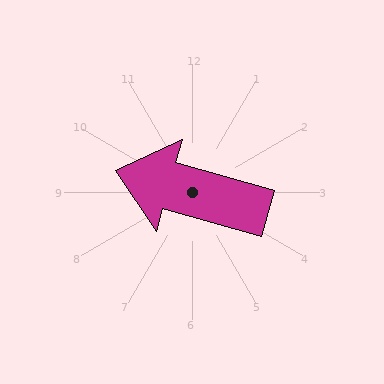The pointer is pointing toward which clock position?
Roughly 10 o'clock.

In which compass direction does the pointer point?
West.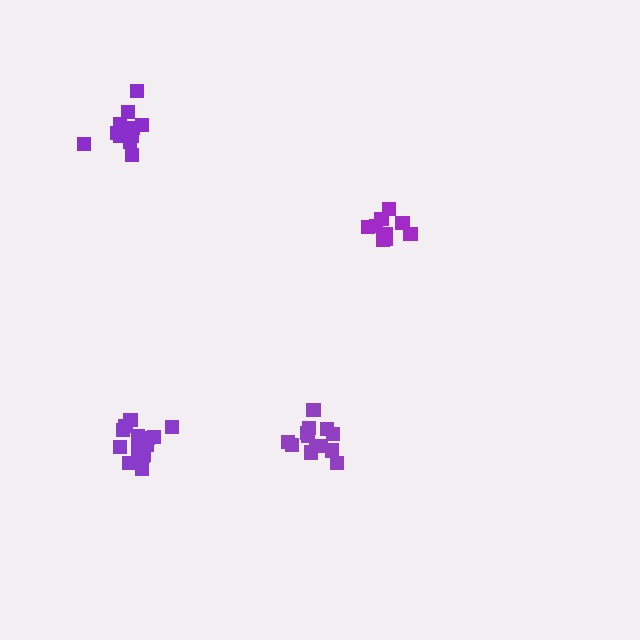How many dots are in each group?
Group 1: 11 dots, Group 2: 11 dots, Group 3: 13 dots, Group 4: 16 dots (51 total).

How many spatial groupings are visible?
There are 4 spatial groupings.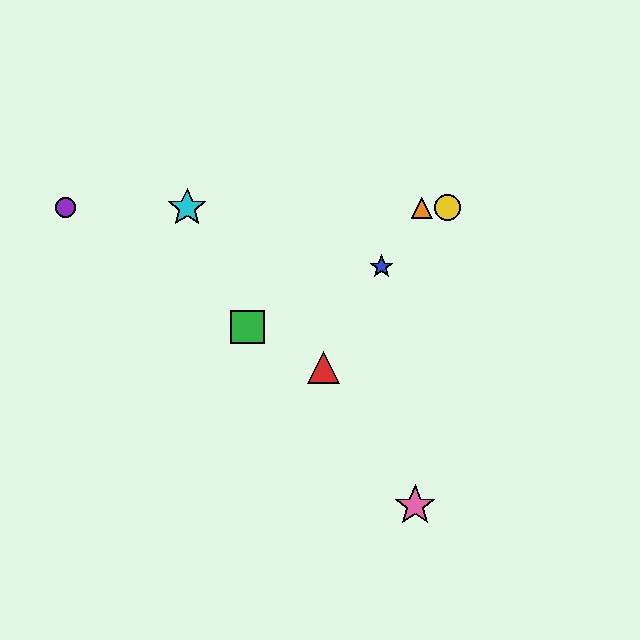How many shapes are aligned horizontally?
4 shapes (the yellow circle, the purple circle, the orange triangle, the cyan star) are aligned horizontally.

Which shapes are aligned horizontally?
The yellow circle, the purple circle, the orange triangle, the cyan star are aligned horizontally.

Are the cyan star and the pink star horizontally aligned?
No, the cyan star is at y≈208 and the pink star is at y≈506.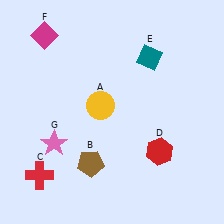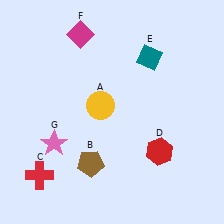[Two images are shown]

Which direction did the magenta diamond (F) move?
The magenta diamond (F) moved right.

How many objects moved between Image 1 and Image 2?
1 object moved between the two images.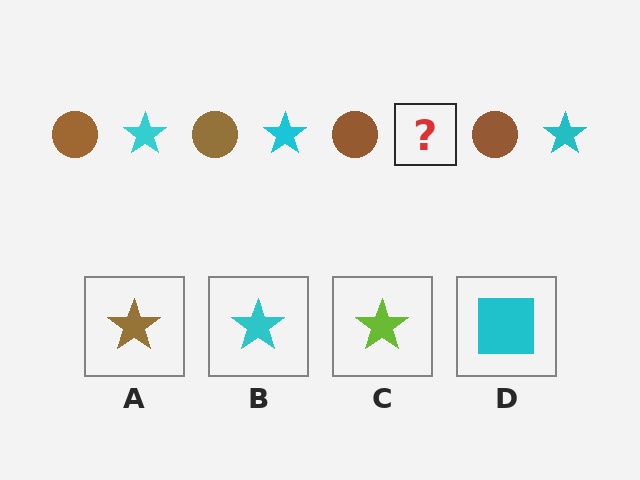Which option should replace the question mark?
Option B.